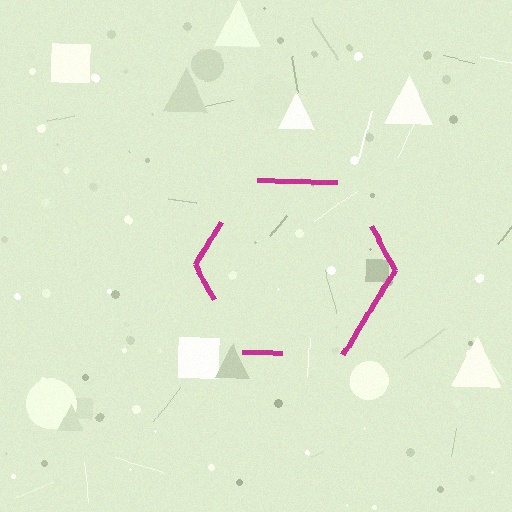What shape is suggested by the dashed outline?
The dashed outline suggests a hexagon.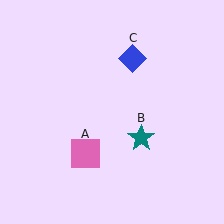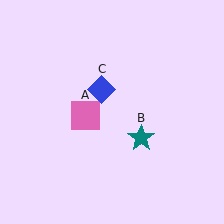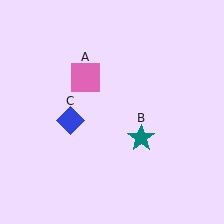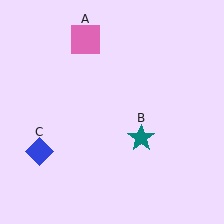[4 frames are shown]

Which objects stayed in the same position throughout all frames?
Teal star (object B) remained stationary.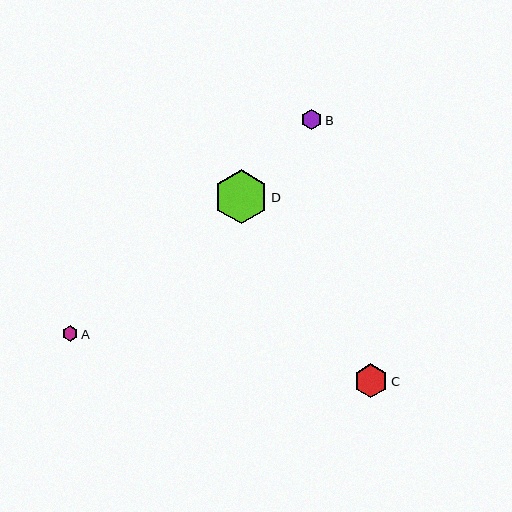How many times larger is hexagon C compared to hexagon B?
Hexagon C is approximately 1.7 times the size of hexagon B.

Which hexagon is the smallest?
Hexagon A is the smallest with a size of approximately 16 pixels.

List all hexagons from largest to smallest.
From largest to smallest: D, C, B, A.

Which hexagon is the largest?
Hexagon D is the largest with a size of approximately 54 pixels.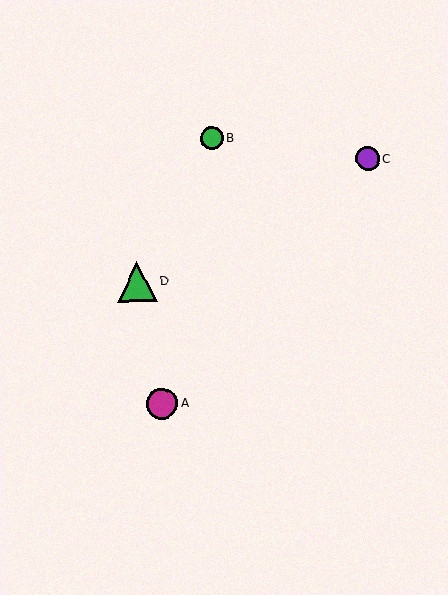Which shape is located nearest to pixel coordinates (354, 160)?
The purple circle (labeled C) at (368, 159) is nearest to that location.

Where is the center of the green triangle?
The center of the green triangle is at (137, 282).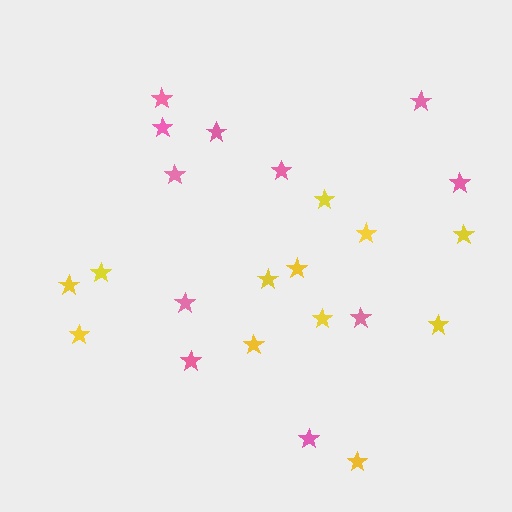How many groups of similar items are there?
There are 2 groups: one group of yellow stars (12) and one group of pink stars (11).